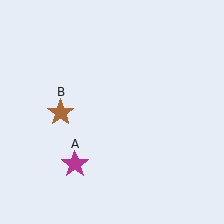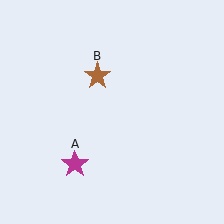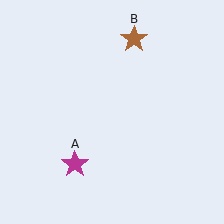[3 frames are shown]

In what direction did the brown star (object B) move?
The brown star (object B) moved up and to the right.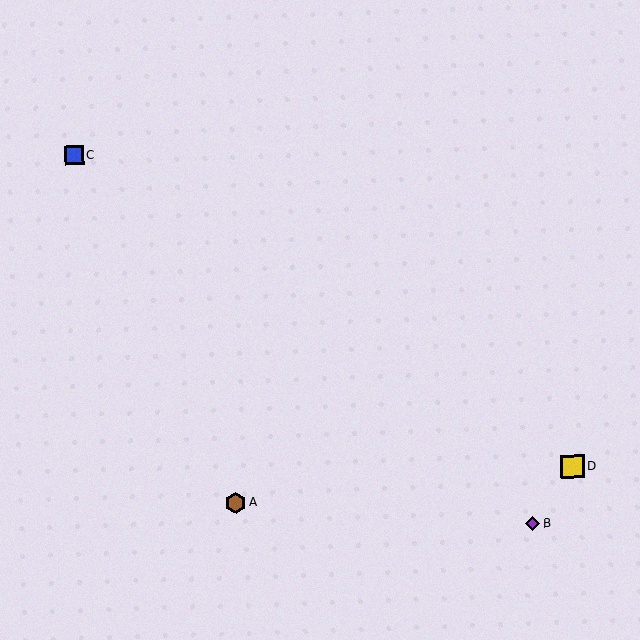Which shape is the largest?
The yellow square (labeled D) is the largest.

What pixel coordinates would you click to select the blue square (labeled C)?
Click at (74, 155) to select the blue square C.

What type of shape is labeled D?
Shape D is a yellow square.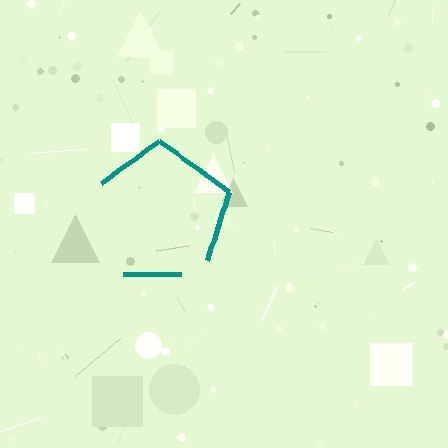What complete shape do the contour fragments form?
The contour fragments form a pentagon.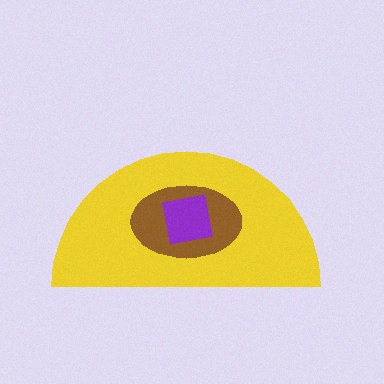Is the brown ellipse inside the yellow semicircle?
Yes.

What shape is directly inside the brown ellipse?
The purple square.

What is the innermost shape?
The purple square.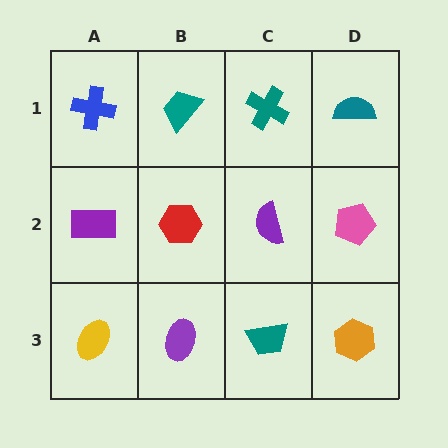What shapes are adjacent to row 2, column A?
A blue cross (row 1, column A), a yellow ellipse (row 3, column A), a red hexagon (row 2, column B).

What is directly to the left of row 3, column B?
A yellow ellipse.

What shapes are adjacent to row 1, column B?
A red hexagon (row 2, column B), a blue cross (row 1, column A), a teal cross (row 1, column C).